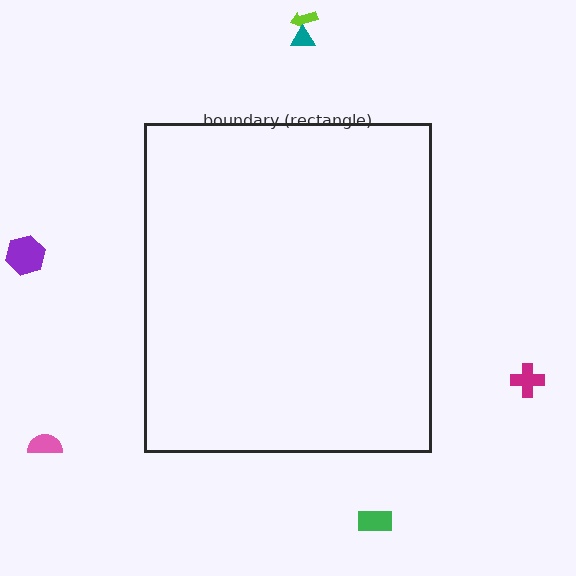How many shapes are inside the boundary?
0 inside, 6 outside.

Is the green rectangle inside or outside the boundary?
Outside.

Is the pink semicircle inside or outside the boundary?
Outside.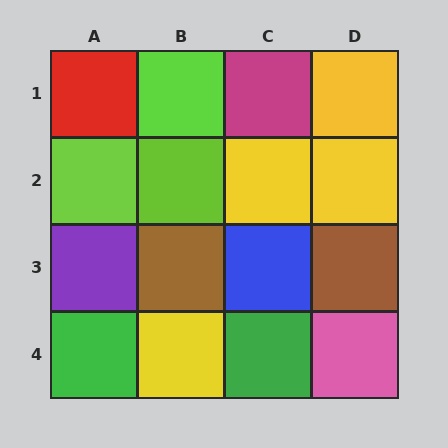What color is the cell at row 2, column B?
Lime.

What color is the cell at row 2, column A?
Lime.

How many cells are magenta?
1 cell is magenta.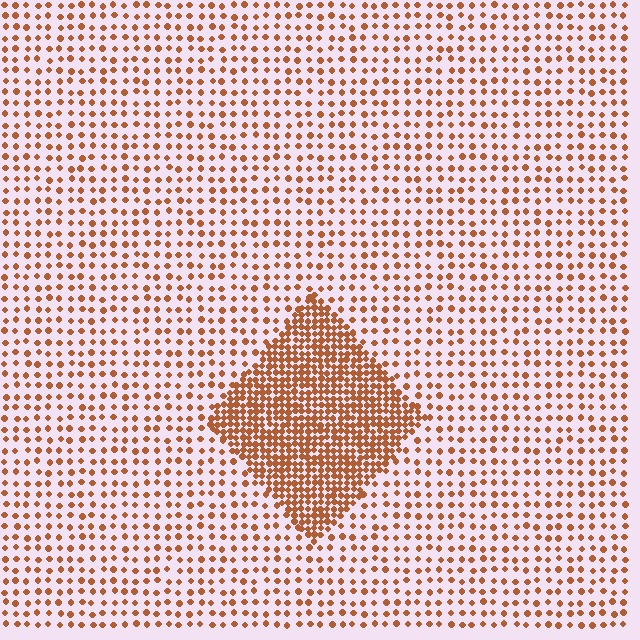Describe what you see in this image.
The image contains small brown elements arranged at two different densities. A diamond-shaped region is visible where the elements are more densely packed than the surrounding area.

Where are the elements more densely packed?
The elements are more densely packed inside the diamond boundary.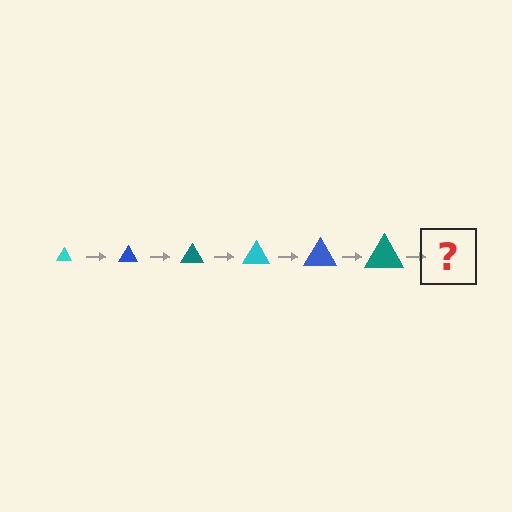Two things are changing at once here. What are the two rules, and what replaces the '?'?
The two rules are that the triangle grows larger each step and the color cycles through cyan, blue, and teal. The '?' should be a cyan triangle, larger than the previous one.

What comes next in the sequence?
The next element should be a cyan triangle, larger than the previous one.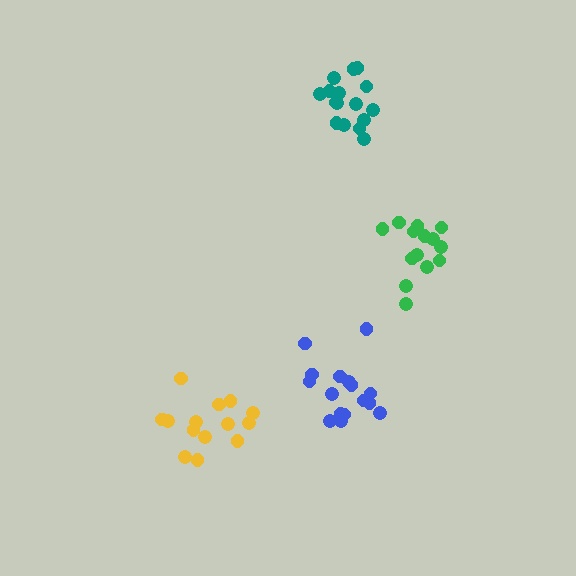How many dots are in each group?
Group 1: 14 dots, Group 2: 16 dots, Group 3: 14 dots, Group 4: 16 dots (60 total).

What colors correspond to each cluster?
The clusters are colored: yellow, teal, green, blue.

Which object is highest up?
The teal cluster is topmost.